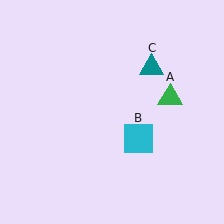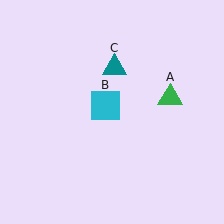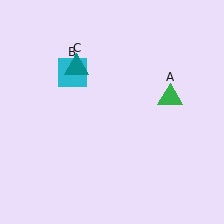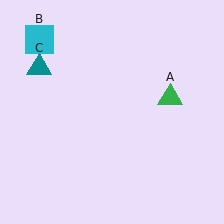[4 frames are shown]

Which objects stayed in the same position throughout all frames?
Green triangle (object A) remained stationary.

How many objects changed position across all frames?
2 objects changed position: cyan square (object B), teal triangle (object C).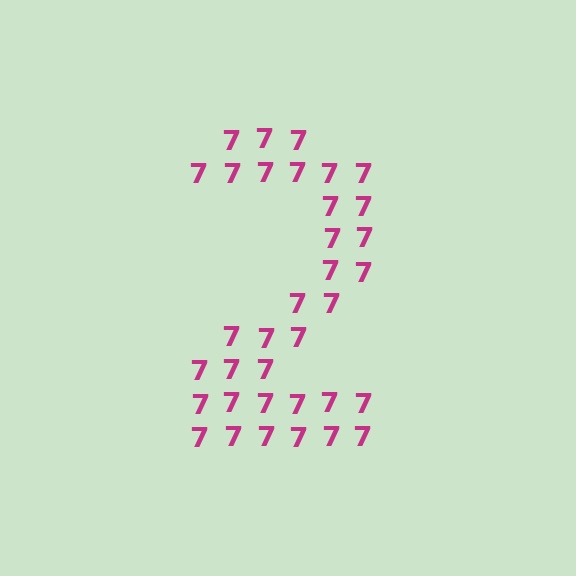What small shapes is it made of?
It is made of small digit 7's.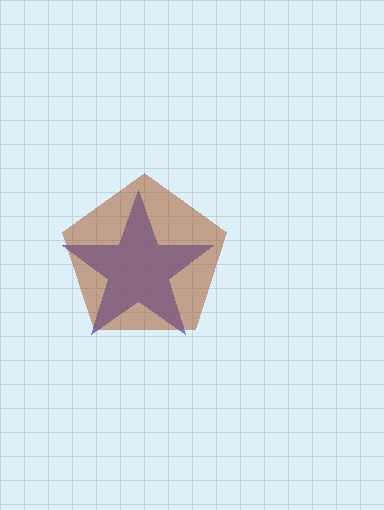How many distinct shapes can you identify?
There are 2 distinct shapes: a blue star, a brown pentagon.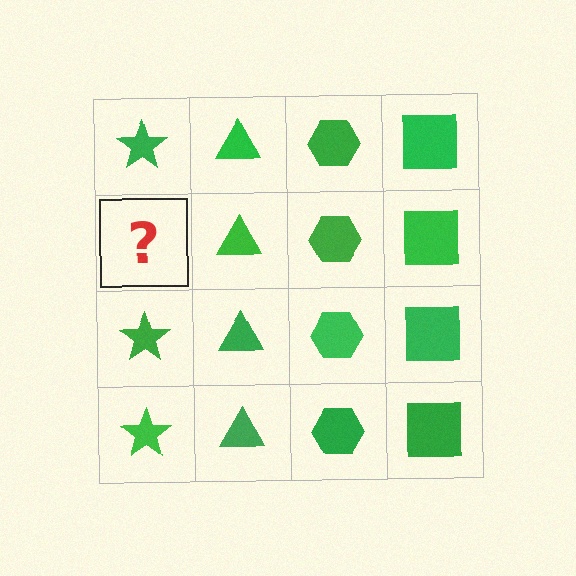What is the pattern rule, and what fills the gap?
The rule is that each column has a consistent shape. The gap should be filled with a green star.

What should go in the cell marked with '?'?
The missing cell should contain a green star.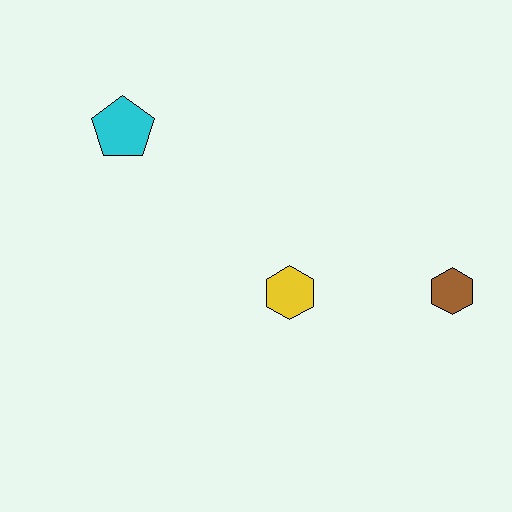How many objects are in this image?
There are 3 objects.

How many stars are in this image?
There are no stars.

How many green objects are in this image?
There are no green objects.